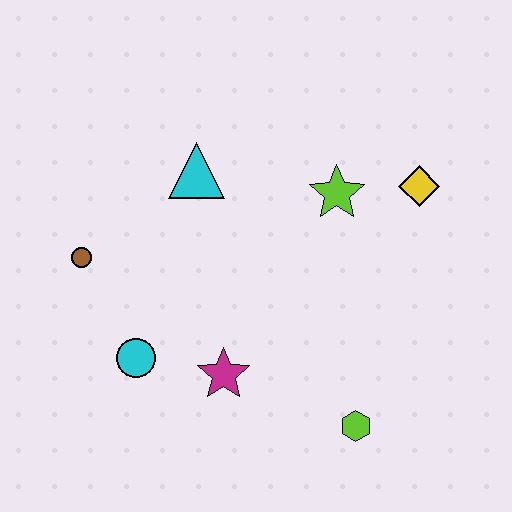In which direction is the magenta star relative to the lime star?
The magenta star is below the lime star.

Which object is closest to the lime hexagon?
The magenta star is closest to the lime hexagon.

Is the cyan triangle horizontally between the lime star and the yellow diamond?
No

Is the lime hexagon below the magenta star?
Yes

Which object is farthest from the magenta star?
The yellow diamond is farthest from the magenta star.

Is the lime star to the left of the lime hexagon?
Yes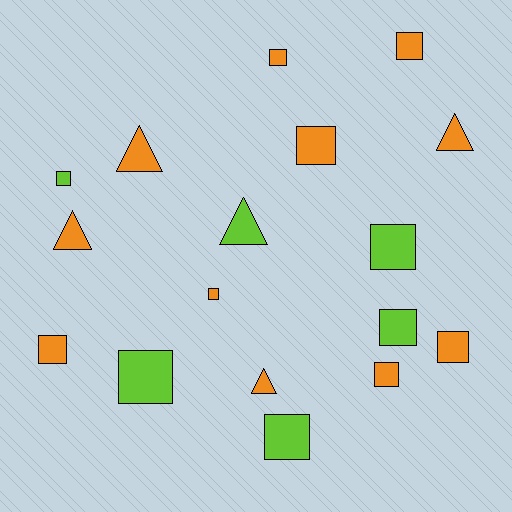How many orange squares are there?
There are 7 orange squares.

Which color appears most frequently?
Orange, with 11 objects.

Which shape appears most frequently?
Square, with 12 objects.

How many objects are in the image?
There are 17 objects.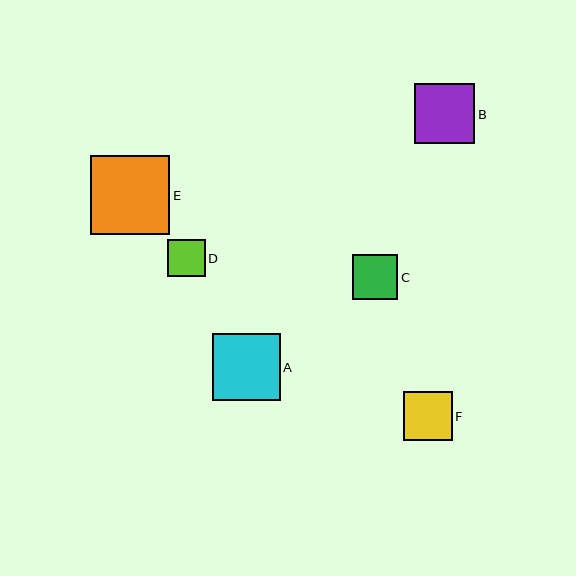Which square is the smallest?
Square D is the smallest with a size of approximately 37 pixels.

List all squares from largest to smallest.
From largest to smallest: E, A, B, F, C, D.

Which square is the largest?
Square E is the largest with a size of approximately 79 pixels.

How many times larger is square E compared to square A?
Square E is approximately 1.2 times the size of square A.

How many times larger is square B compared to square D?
Square B is approximately 1.6 times the size of square D.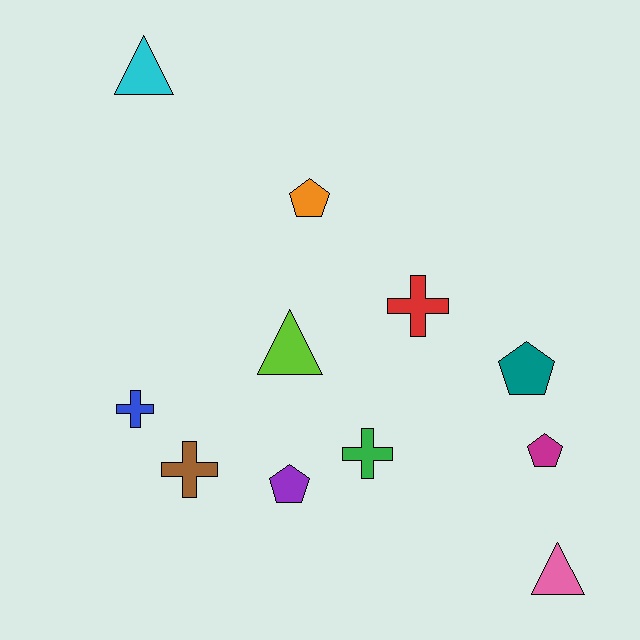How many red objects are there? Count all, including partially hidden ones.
There is 1 red object.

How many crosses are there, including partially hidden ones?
There are 4 crosses.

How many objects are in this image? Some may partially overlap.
There are 11 objects.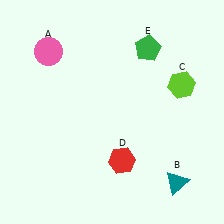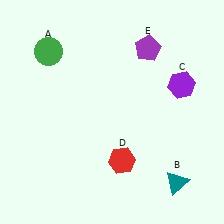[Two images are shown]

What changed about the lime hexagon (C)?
In Image 1, C is lime. In Image 2, it changed to purple.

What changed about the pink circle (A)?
In Image 1, A is pink. In Image 2, it changed to green.